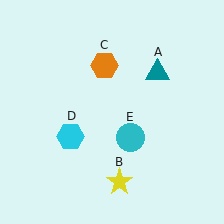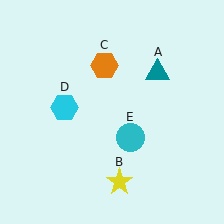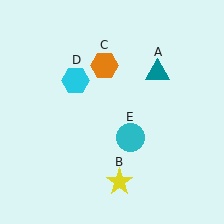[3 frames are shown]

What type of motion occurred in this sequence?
The cyan hexagon (object D) rotated clockwise around the center of the scene.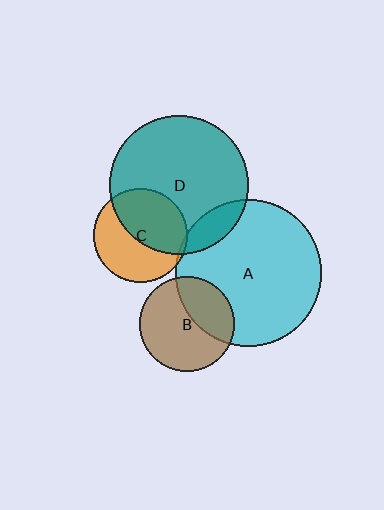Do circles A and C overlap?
Yes.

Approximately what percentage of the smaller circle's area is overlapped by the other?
Approximately 5%.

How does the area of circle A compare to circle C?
Approximately 2.4 times.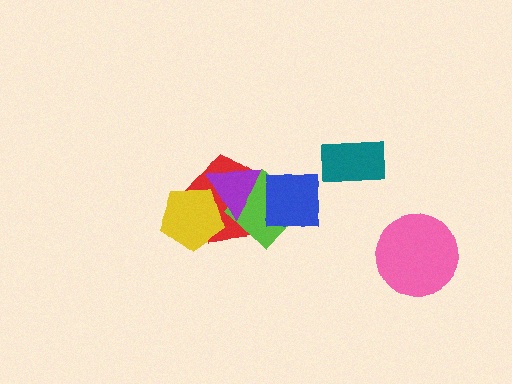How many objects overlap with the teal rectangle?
0 objects overlap with the teal rectangle.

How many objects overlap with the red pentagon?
4 objects overlap with the red pentagon.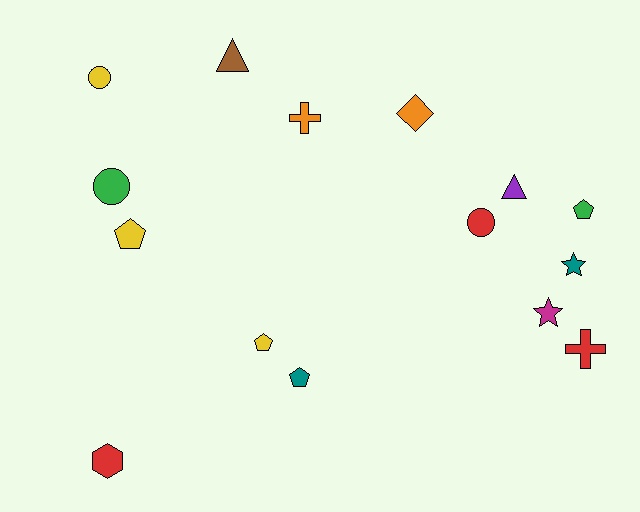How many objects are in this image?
There are 15 objects.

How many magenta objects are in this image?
There is 1 magenta object.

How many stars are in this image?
There are 2 stars.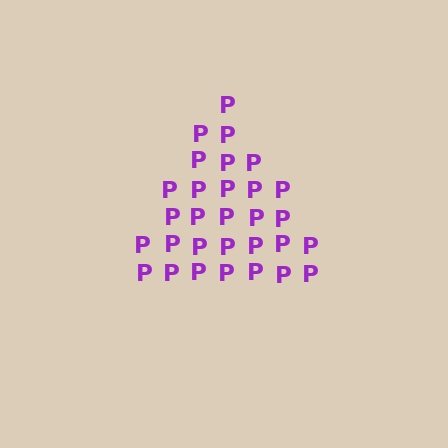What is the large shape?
The large shape is a triangle.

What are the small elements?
The small elements are letter P's.